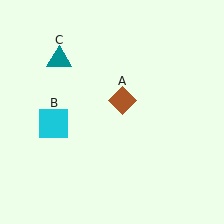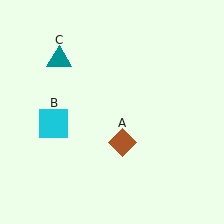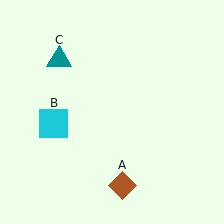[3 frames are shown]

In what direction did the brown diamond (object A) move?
The brown diamond (object A) moved down.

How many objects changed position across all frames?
1 object changed position: brown diamond (object A).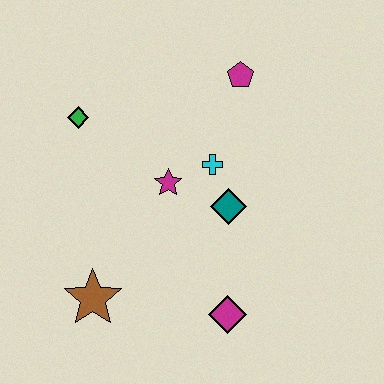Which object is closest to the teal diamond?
The cyan cross is closest to the teal diamond.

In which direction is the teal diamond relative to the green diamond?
The teal diamond is to the right of the green diamond.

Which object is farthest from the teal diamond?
The green diamond is farthest from the teal diamond.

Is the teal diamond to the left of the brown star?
No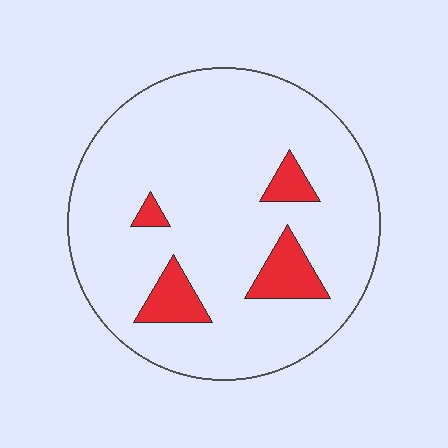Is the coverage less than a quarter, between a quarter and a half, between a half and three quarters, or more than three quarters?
Less than a quarter.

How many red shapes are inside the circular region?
4.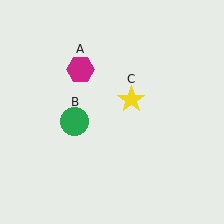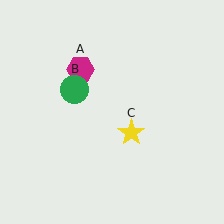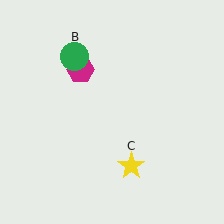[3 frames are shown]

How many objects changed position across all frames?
2 objects changed position: green circle (object B), yellow star (object C).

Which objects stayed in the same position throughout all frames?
Magenta hexagon (object A) remained stationary.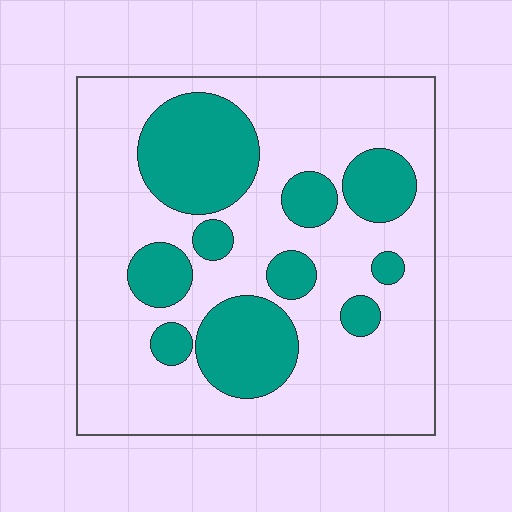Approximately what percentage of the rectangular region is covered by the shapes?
Approximately 30%.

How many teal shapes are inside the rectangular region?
10.